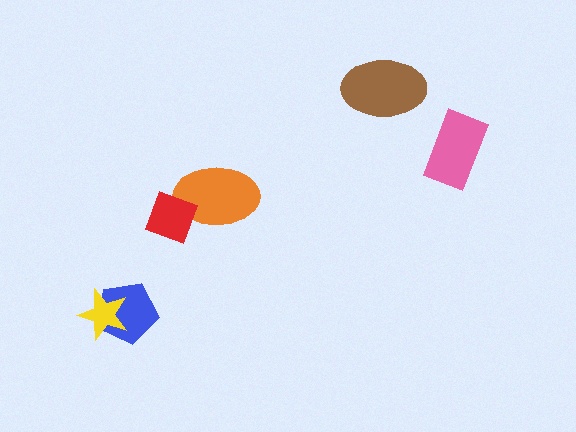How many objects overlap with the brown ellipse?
0 objects overlap with the brown ellipse.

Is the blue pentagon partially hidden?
Yes, it is partially covered by another shape.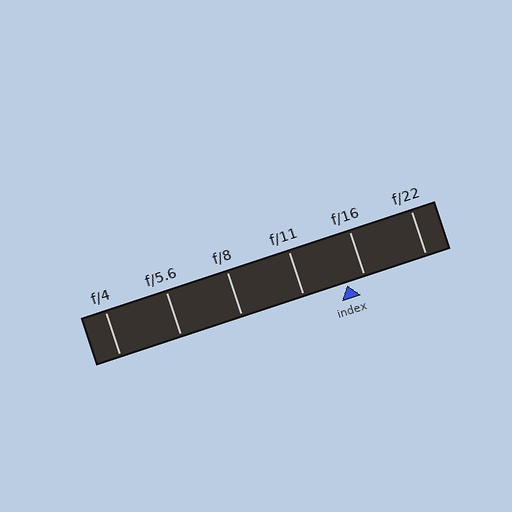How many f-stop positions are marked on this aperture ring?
There are 6 f-stop positions marked.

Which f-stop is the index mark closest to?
The index mark is closest to f/16.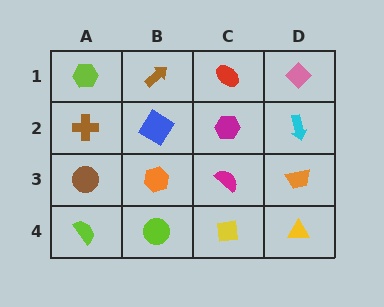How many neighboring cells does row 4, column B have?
3.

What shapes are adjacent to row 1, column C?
A magenta hexagon (row 2, column C), a brown arrow (row 1, column B), a pink diamond (row 1, column D).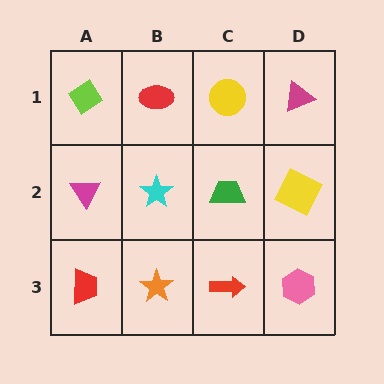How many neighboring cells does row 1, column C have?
3.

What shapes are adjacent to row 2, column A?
A lime diamond (row 1, column A), a red trapezoid (row 3, column A), a cyan star (row 2, column B).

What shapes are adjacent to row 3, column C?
A green trapezoid (row 2, column C), an orange star (row 3, column B), a pink hexagon (row 3, column D).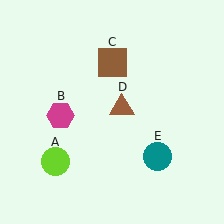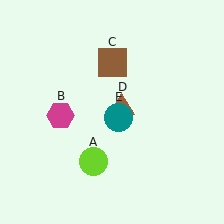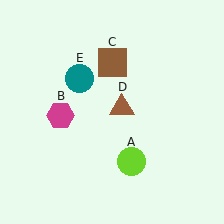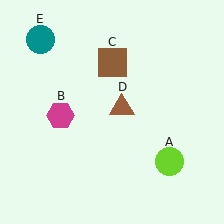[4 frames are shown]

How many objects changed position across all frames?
2 objects changed position: lime circle (object A), teal circle (object E).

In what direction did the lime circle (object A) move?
The lime circle (object A) moved right.